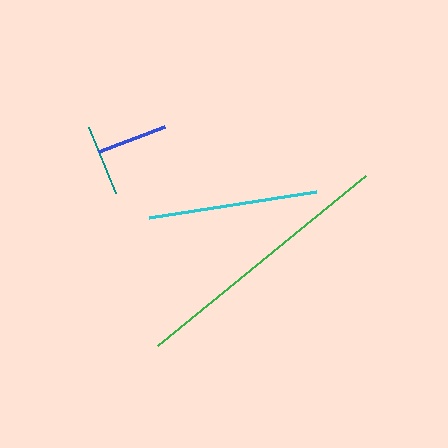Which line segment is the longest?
The green line is the longest at approximately 269 pixels.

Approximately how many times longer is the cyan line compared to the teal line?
The cyan line is approximately 2.4 times the length of the teal line.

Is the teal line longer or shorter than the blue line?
The teal line is longer than the blue line.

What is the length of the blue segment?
The blue segment is approximately 70 pixels long.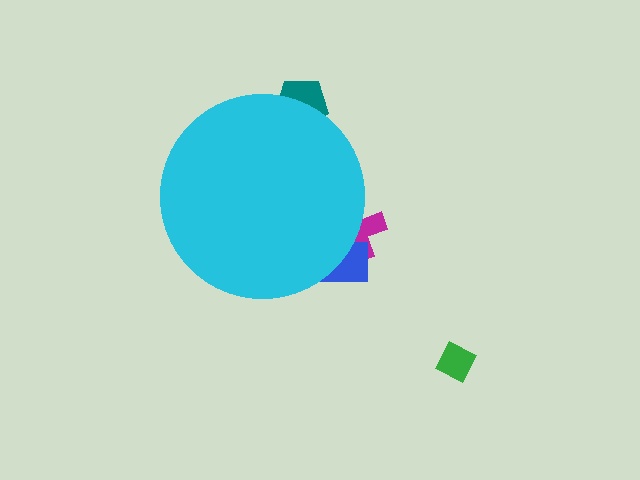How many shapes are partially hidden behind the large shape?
3 shapes are partially hidden.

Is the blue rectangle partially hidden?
Yes, the blue rectangle is partially hidden behind the cyan circle.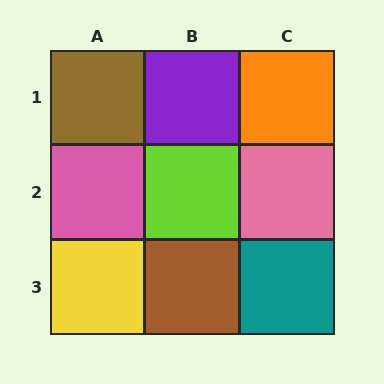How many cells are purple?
1 cell is purple.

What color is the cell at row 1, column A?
Brown.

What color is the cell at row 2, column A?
Pink.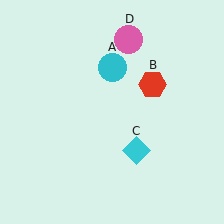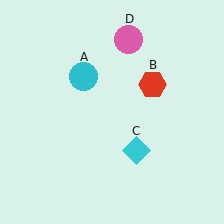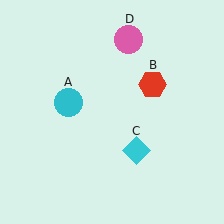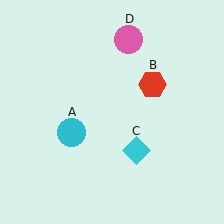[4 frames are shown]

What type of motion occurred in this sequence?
The cyan circle (object A) rotated counterclockwise around the center of the scene.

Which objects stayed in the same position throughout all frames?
Red hexagon (object B) and cyan diamond (object C) and pink circle (object D) remained stationary.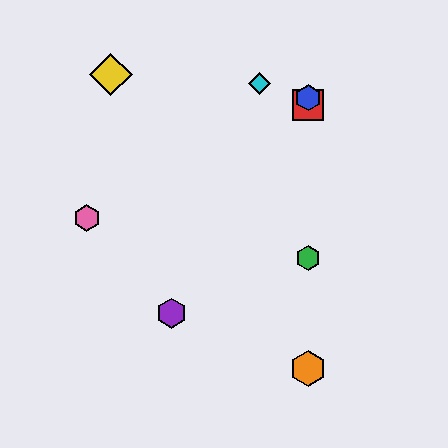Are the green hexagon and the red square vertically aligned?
Yes, both are at x≈308.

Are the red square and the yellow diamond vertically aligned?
No, the red square is at x≈308 and the yellow diamond is at x≈111.